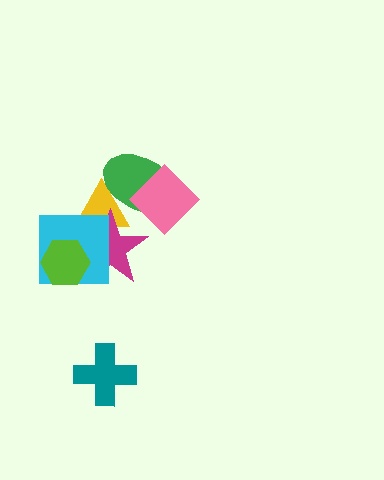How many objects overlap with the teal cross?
0 objects overlap with the teal cross.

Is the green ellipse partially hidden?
Yes, it is partially covered by another shape.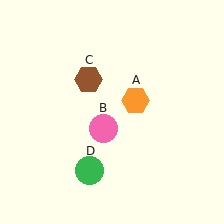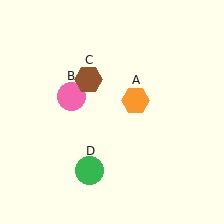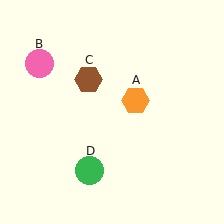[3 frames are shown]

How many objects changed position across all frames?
1 object changed position: pink circle (object B).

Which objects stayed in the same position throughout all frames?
Orange hexagon (object A) and brown hexagon (object C) and green circle (object D) remained stationary.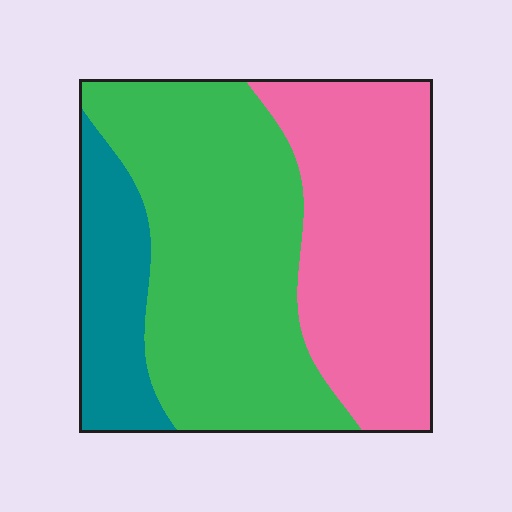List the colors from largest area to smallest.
From largest to smallest: green, pink, teal.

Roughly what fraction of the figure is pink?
Pink takes up about three eighths (3/8) of the figure.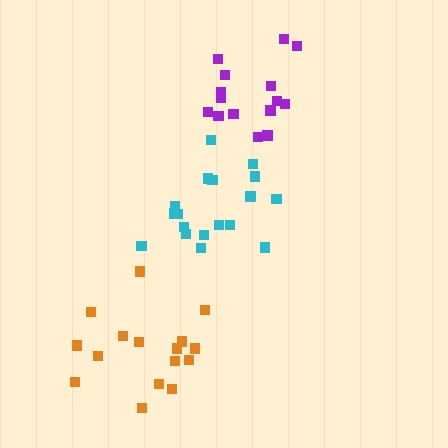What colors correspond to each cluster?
The clusters are colored: cyan, orange, purple.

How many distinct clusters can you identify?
There are 3 distinct clusters.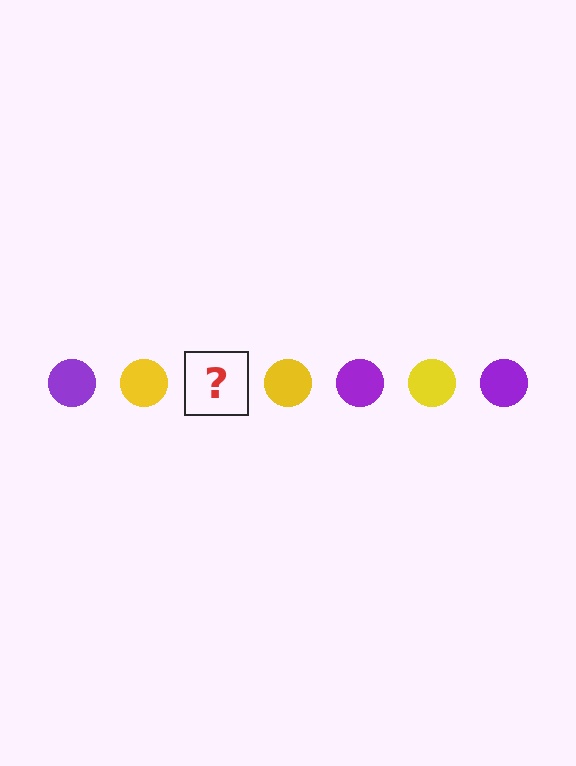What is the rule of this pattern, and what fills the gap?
The rule is that the pattern cycles through purple, yellow circles. The gap should be filled with a purple circle.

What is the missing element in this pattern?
The missing element is a purple circle.